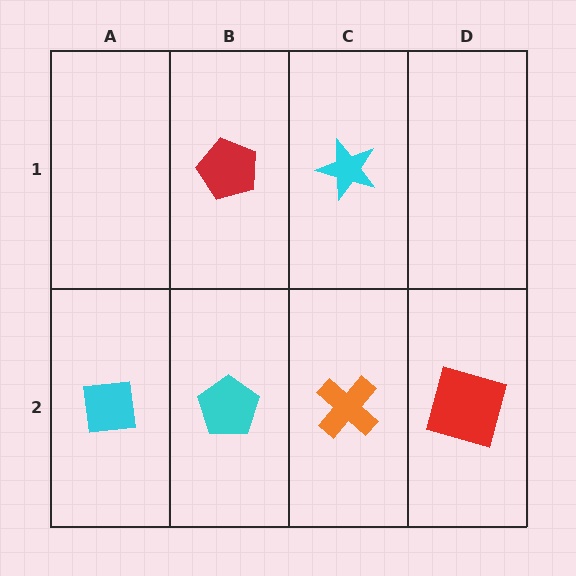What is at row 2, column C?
An orange cross.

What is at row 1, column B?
A red pentagon.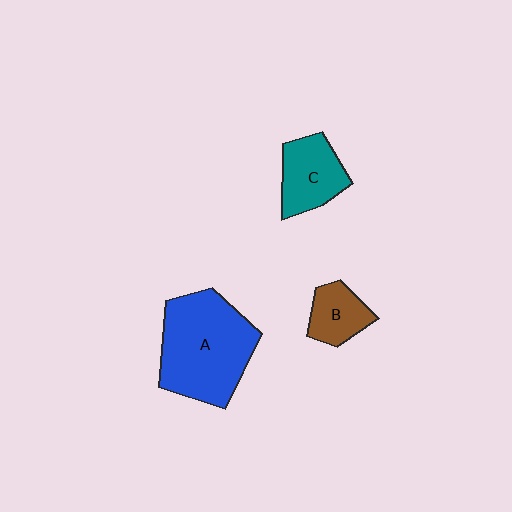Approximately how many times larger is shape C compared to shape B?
Approximately 1.4 times.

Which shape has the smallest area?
Shape B (brown).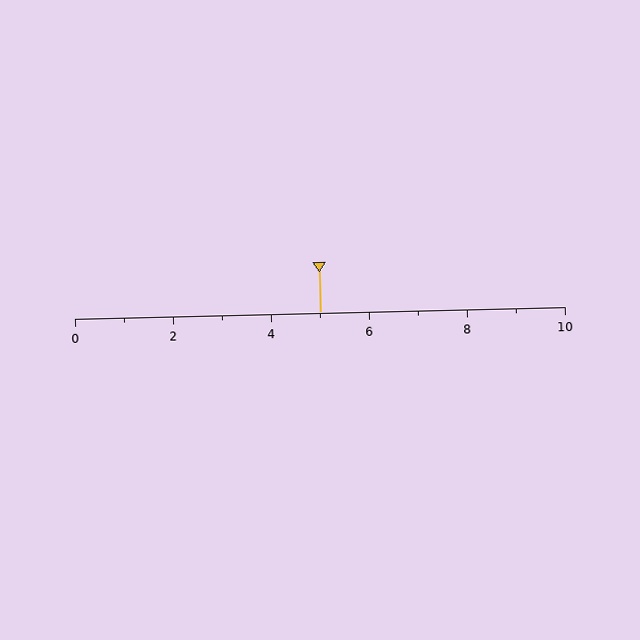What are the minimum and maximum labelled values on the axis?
The axis runs from 0 to 10.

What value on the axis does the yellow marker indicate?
The marker indicates approximately 5.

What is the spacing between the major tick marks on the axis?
The major ticks are spaced 2 apart.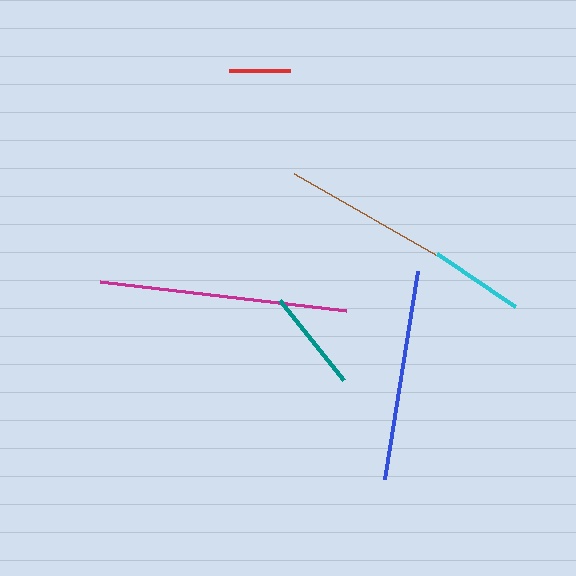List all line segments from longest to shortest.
From longest to shortest: magenta, blue, brown, teal, cyan, red.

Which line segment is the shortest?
The red line is the shortest at approximately 61 pixels.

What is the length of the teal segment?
The teal segment is approximately 102 pixels long.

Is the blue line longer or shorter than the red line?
The blue line is longer than the red line.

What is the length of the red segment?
The red segment is approximately 61 pixels long.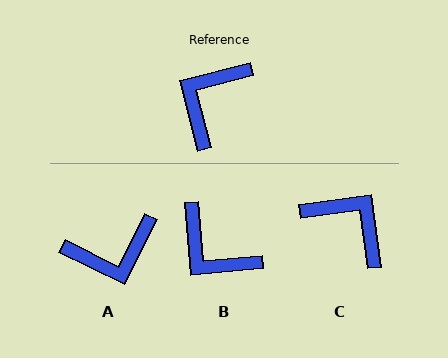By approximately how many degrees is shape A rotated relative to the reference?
Approximately 139 degrees counter-clockwise.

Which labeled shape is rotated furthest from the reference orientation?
A, about 139 degrees away.